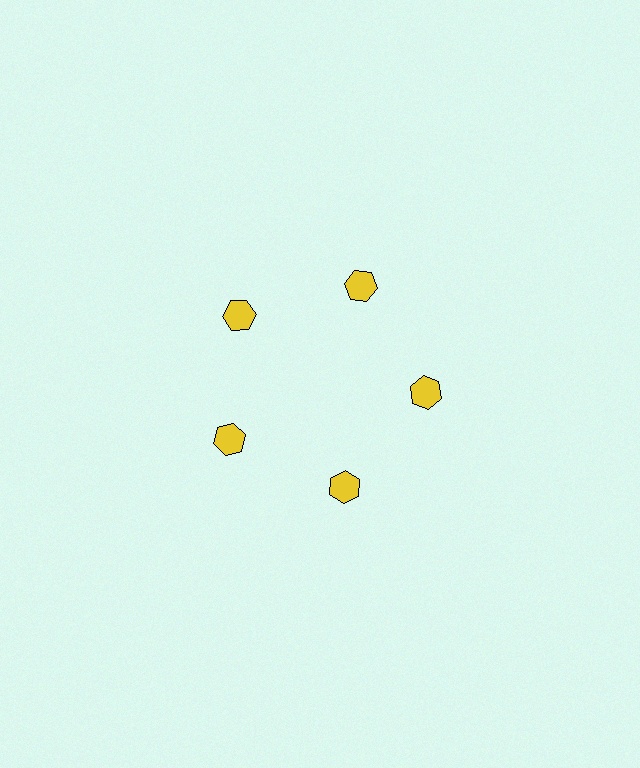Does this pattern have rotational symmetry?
Yes, this pattern has 5-fold rotational symmetry. It looks the same after rotating 72 degrees around the center.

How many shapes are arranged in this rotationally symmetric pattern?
There are 5 shapes, arranged in 5 groups of 1.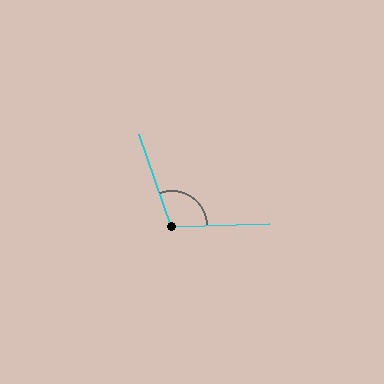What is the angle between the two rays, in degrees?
Approximately 108 degrees.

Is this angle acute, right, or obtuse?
It is obtuse.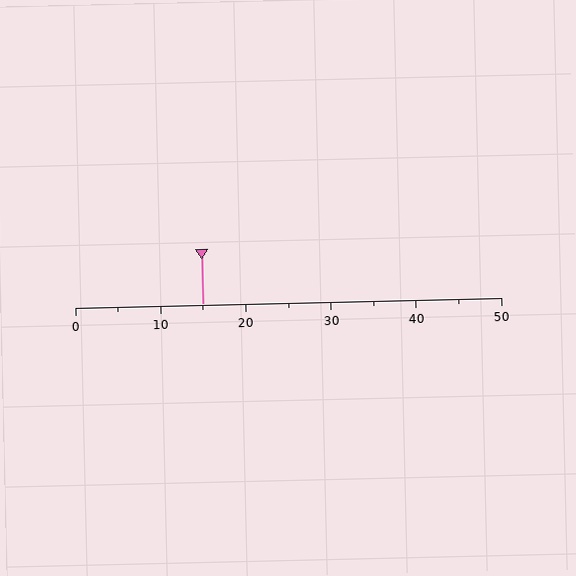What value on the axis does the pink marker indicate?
The marker indicates approximately 15.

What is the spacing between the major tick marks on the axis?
The major ticks are spaced 10 apart.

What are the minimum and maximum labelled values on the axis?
The axis runs from 0 to 50.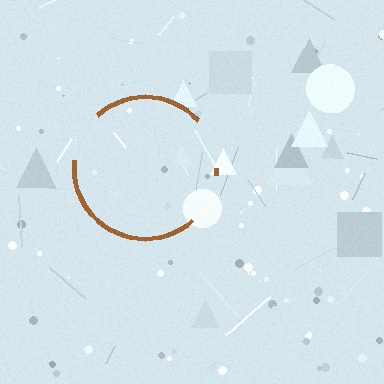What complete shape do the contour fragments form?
The contour fragments form a circle.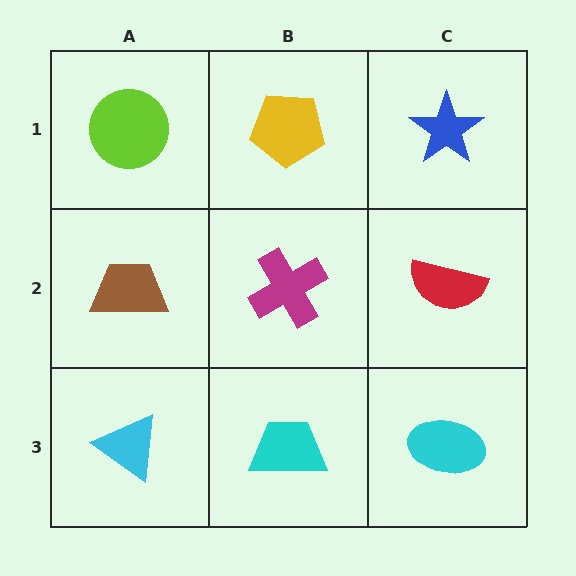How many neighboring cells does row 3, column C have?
2.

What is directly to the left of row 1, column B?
A lime circle.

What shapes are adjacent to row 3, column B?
A magenta cross (row 2, column B), a cyan triangle (row 3, column A), a cyan ellipse (row 3, column C).